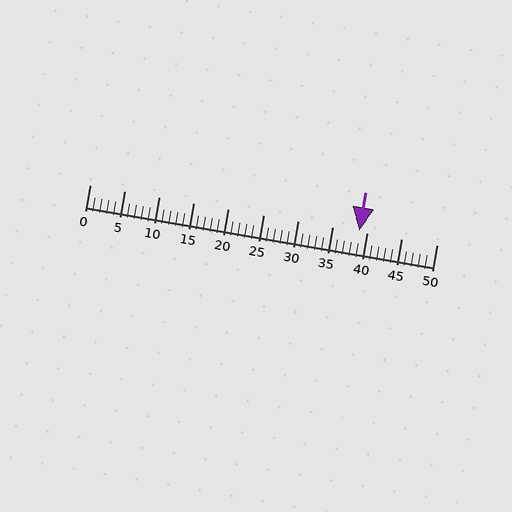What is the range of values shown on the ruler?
The ruler shows values from 0 to 50.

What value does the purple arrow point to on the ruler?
The purple arrow points to approximately 39.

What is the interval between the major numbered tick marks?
The major tick marks are spaced 5 units apart.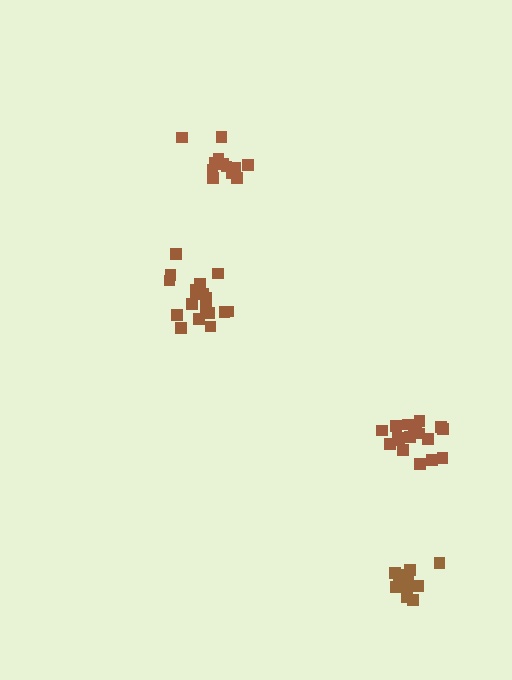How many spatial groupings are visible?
There are 4 spatial groupings.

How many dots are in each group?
Group 1: 18 dots, Group 2: 13 dots, Group 3: 18 dots, Group 4: 14 dots (63 total).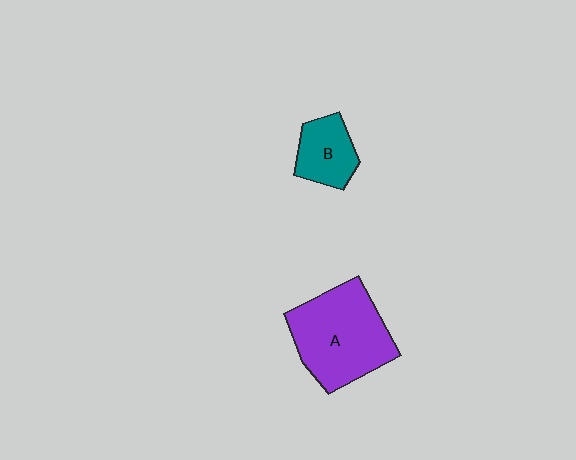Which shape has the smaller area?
Shape B (teal).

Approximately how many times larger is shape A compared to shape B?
Approximately 2.2 times.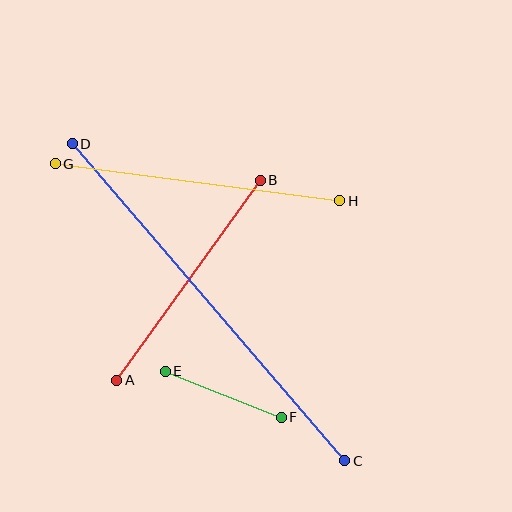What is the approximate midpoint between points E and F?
The midpoint is at approximately (223, 394) pixels.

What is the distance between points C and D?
The distance is approximately 418 pixels.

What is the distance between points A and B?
The distance is approximately 246 pixels.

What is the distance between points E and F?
The distance is approximately 125 pixels.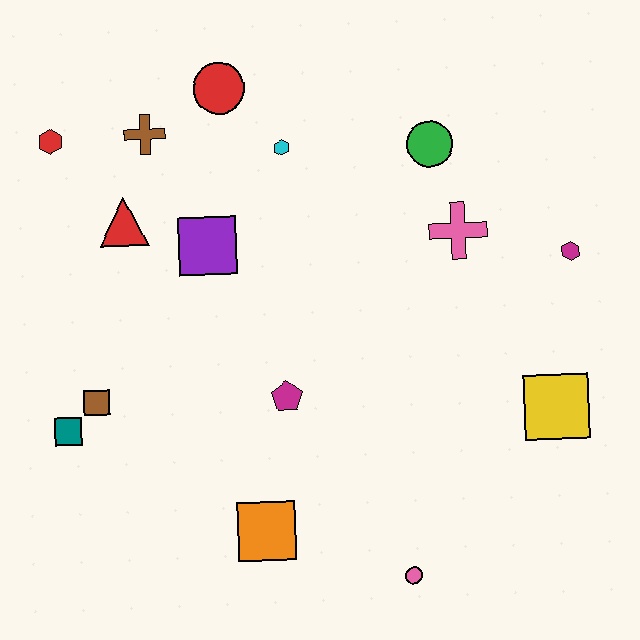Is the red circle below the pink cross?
No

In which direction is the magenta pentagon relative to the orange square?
The magenta pentagon is above the orange square.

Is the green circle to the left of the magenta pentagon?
No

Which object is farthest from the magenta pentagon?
The red hexagon is farthest from the magenta pentagon.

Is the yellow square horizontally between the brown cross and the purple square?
No